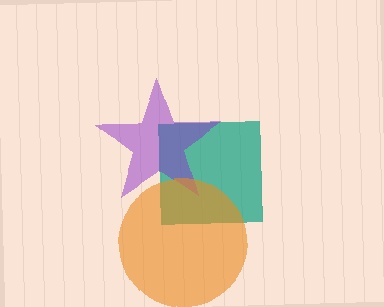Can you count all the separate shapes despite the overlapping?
Yes, there are 3 separate shapes.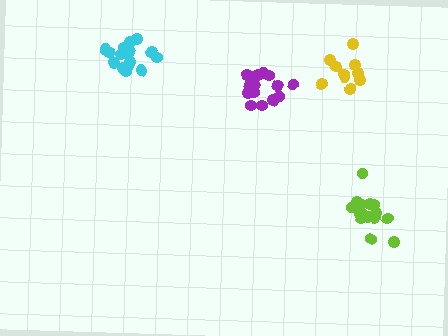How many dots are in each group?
Group 1: 15 dots, Group 2: 15 dots, Group 3: 10 dots, Group 4: 15 dots (55 total).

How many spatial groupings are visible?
There are 4 spatial groupings.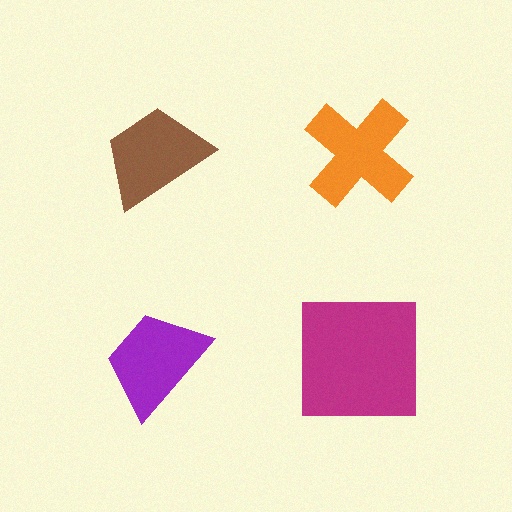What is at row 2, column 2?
A magenta square.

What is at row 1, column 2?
An orange cross.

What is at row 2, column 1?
A purple trapezoid.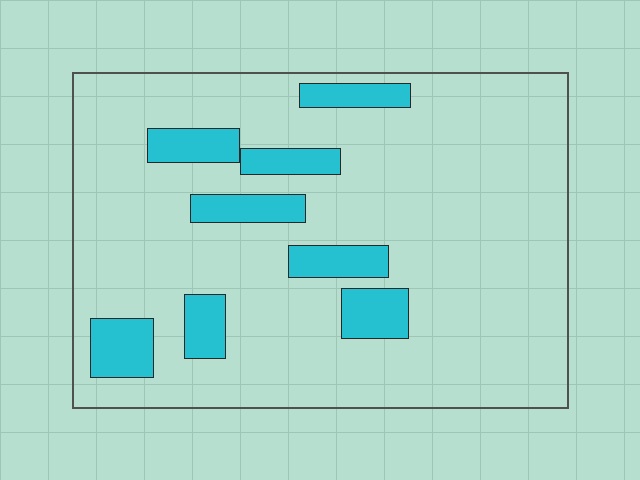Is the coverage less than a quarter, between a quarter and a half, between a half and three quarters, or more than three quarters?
Less than a quarter.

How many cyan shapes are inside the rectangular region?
8.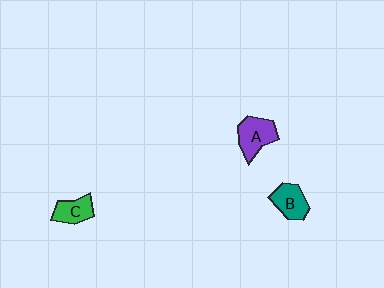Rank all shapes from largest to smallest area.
From largest to smallest: A (purple), B (teal), C (green).